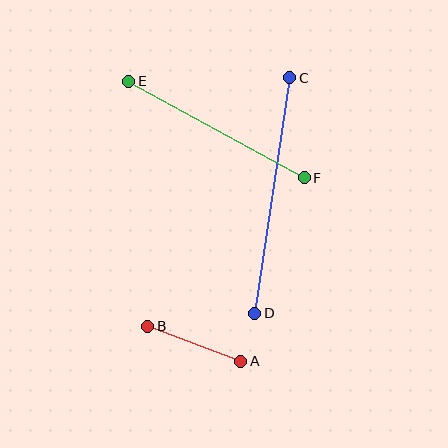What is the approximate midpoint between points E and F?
The midpoint is at approximately (217, 130) pixels.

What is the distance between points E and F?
The distance is approximately 200 pixels.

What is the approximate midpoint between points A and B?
The midpoint is at approximately (194, 344) pixels.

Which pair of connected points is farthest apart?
Points C and D are farthest apart.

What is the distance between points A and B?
The distance is approximately 99 pixels.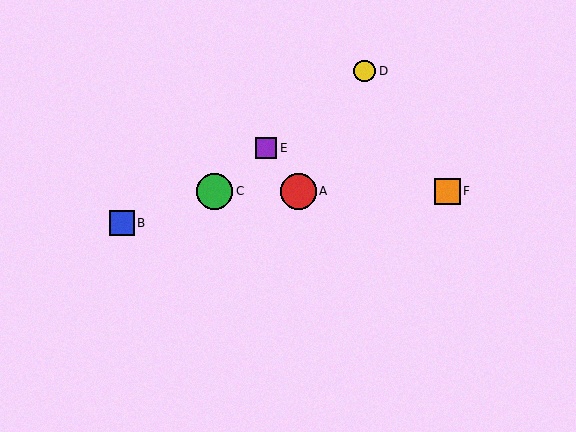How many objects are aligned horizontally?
3 objects (A, C, F) are aligned horizontally.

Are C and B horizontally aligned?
No, C is at y≈192 and B is at y≈223.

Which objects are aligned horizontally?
Objects A, C, F are aligned horizontally.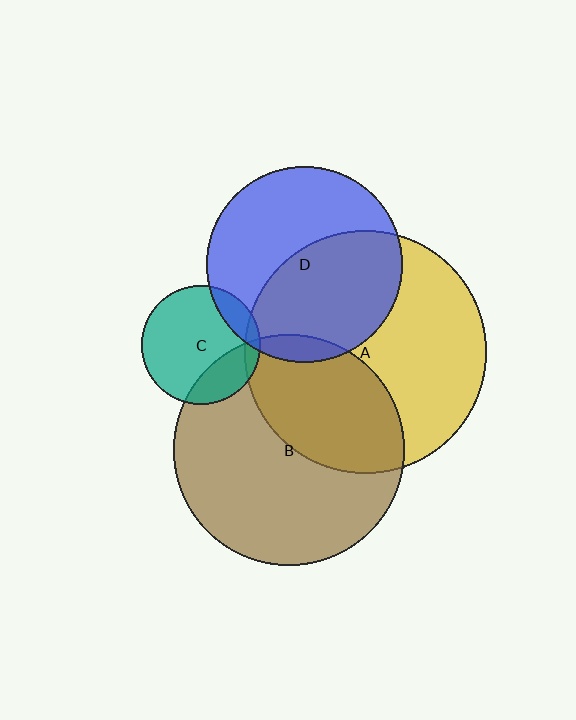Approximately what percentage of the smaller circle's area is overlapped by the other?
Approximately 50%.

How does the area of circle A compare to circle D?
Approximately 1.5 times.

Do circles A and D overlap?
Yes.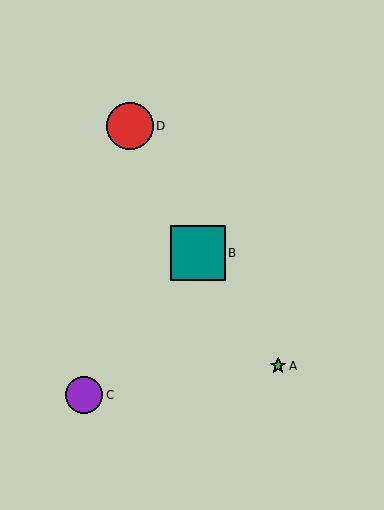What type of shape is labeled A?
Shape A is a green star.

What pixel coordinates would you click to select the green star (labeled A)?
Click at (278, 366) to select the green star A.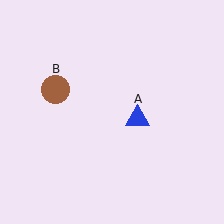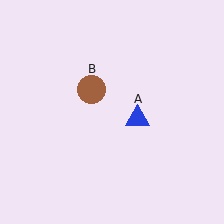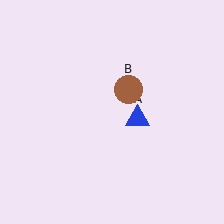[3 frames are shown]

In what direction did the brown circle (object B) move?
The brown circle (object B) moved right.